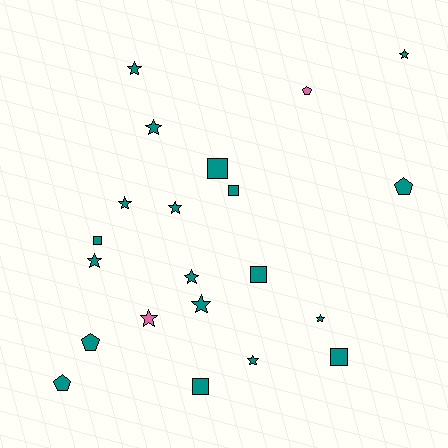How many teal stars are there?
There are 10 teal stars.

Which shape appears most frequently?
Star, with 11 objects.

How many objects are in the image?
There are 21 objects.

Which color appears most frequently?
Teal, with 19 objects.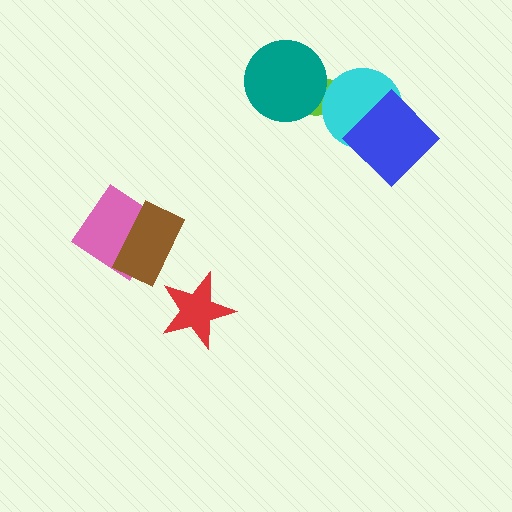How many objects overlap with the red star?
0 objects overlap with the red star.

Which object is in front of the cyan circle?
The blue diamond is in front of the cyan circle.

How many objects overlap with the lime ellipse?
2 objects overlap with the lime ellipse.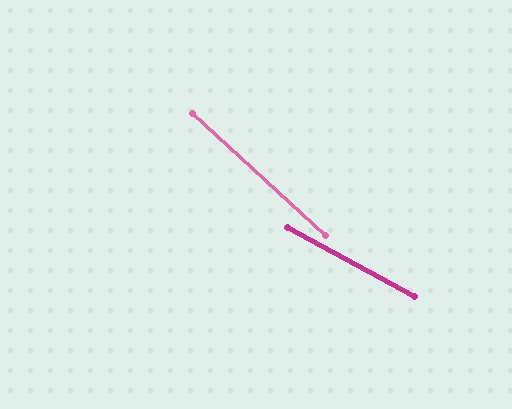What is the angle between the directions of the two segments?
Approximately 14 degrees.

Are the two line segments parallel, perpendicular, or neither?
Neither parallel nor perpendicular — they differ by about 14°.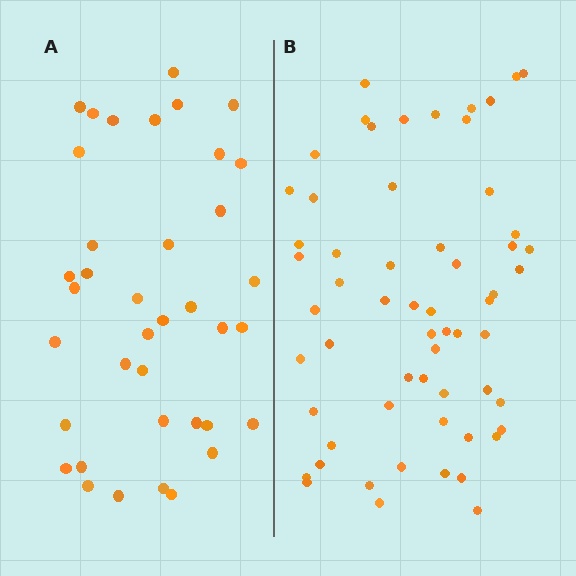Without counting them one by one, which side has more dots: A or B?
Region B (the right region) has more dots.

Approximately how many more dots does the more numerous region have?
Region B has approximately 20 more dots than region A.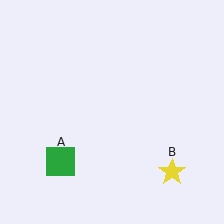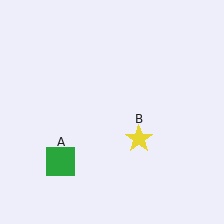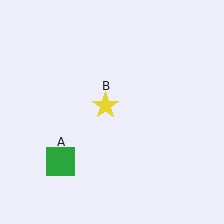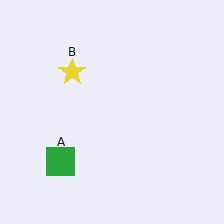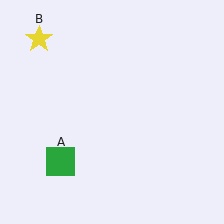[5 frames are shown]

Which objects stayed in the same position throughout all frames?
Green square (object A) remained stationary.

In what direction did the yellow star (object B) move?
The yellow star (object B) moved up and to the left.